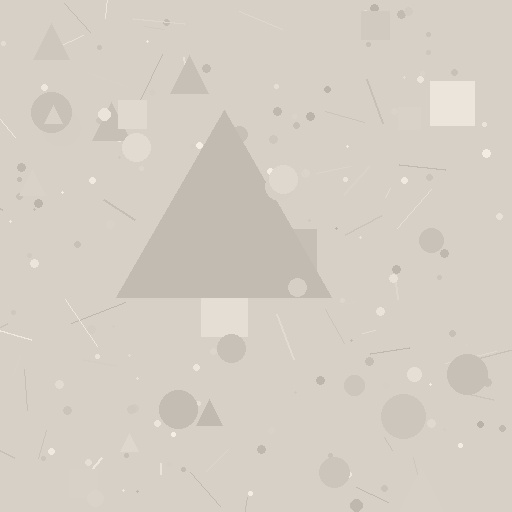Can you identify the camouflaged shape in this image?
The camouflaged shape is a triangle.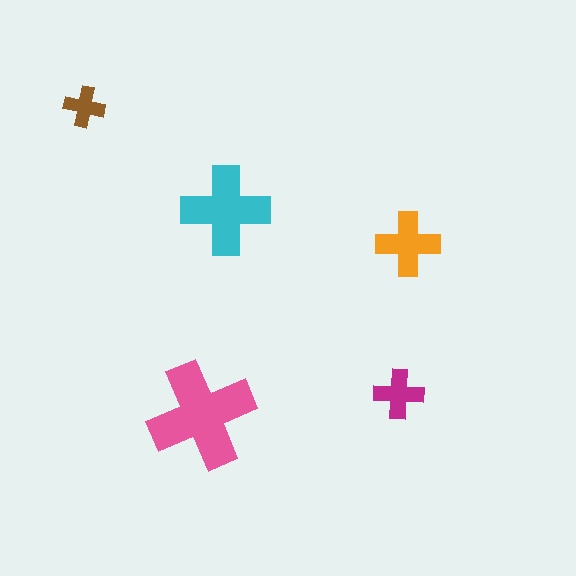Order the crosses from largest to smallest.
the pink one, the cyan one, the orange one, the magenta one, the brown one.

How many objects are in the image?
There are 5 objects in the image.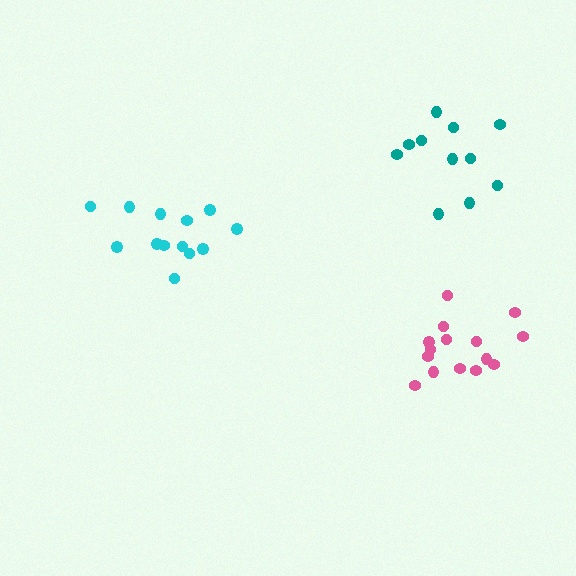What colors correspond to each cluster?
The clusters are colored: cyan, teal, pink.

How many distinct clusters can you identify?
There are 3 distinct clusters.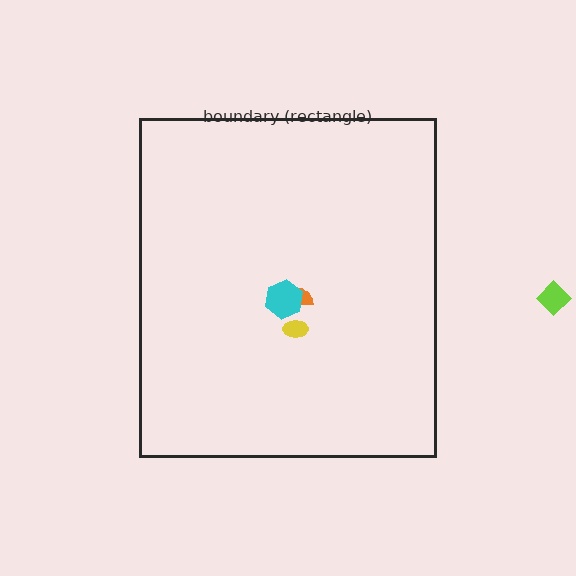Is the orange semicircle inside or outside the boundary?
Inside.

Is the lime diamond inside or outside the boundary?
Outside.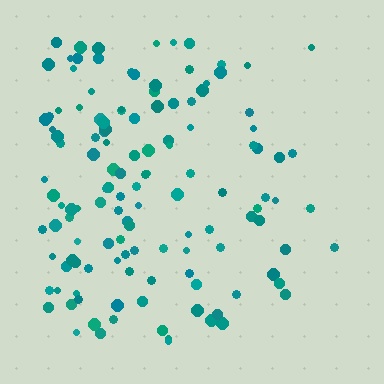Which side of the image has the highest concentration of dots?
The left.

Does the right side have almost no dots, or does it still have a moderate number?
Still a moderate number, just noticeably fewer than the left.